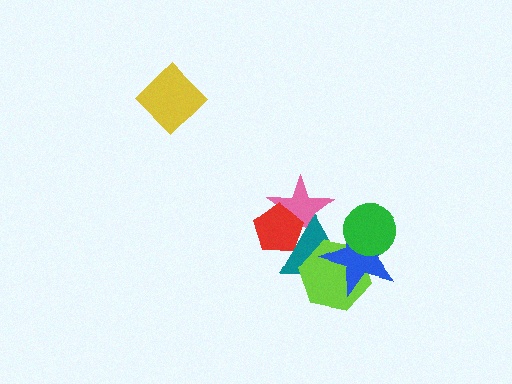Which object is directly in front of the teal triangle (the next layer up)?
The lime hexagon is directly in front of the teal triangle.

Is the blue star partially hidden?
Yes, it is partially covered by another shape.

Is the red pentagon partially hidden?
Yes, it is partially covered by another shape.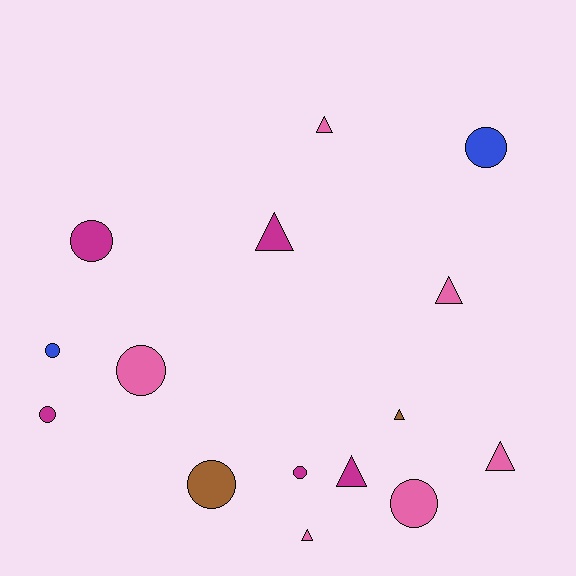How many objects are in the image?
There are 15 objects.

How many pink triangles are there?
There are 4 pink triangles.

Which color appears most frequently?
Pink, with 6 objects.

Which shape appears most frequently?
Circle, with 8 objects.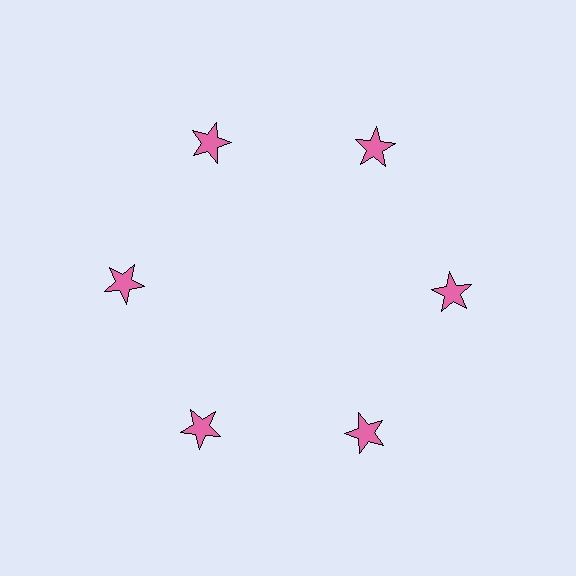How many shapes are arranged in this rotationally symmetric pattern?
There are 6 shapes, arranged in 6 groups of 1.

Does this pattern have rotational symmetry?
Yes, this pattern has 6-fold rotational symmetry. It looks the same after rotating 60 degrees around the center.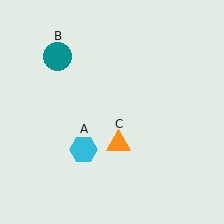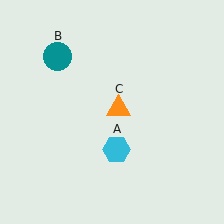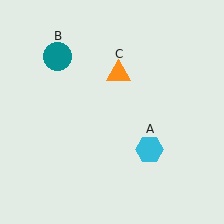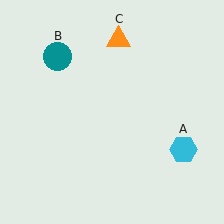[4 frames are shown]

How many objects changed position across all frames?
2 objects changed position: cyan hexagon (object A), orange triangle (object C).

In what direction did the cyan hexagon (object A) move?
The cyan hexagon (object A) moved right.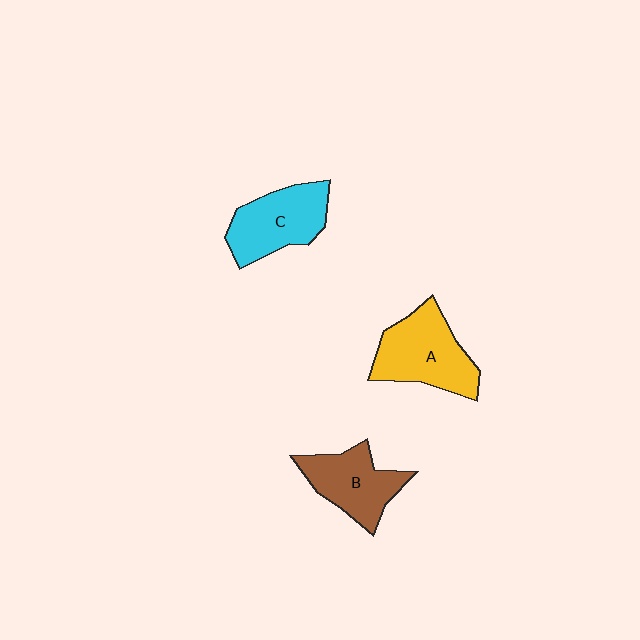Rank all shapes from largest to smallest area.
From largest to smallest: A (yellow), C (cyan), B (brown).